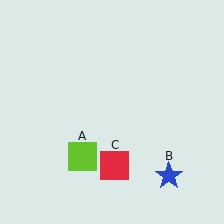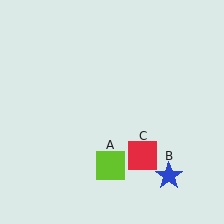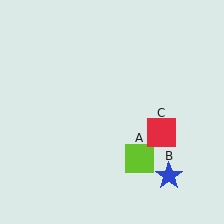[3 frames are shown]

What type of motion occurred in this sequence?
The lime square (object A), red square (object C) rotated counterclockwise around the center of the scene.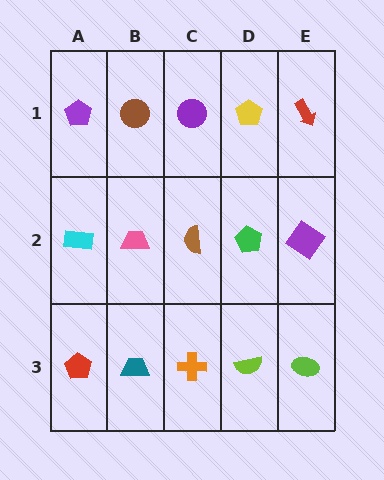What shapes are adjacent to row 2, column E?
A red arrow (row 1, column E), a lime ellipse (row 3, column E), a green pentagon (row 2, column D).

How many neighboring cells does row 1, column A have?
2.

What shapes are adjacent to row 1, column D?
A green pentagon (row 2, column D), a purple circle (row 1, column C), a red arrow (row 1, column E).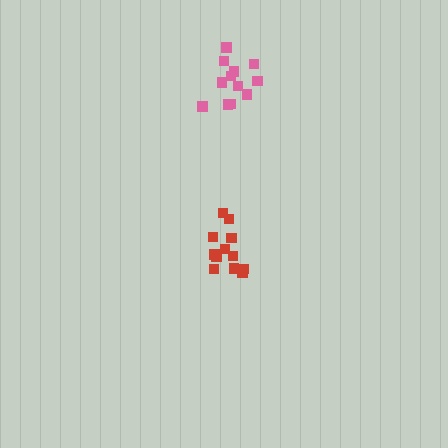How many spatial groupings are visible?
There are 2 spatial groupings.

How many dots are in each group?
Group 1: 12 dots, Group 2: 12 dots (24 total).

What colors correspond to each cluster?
The clusters are colored: pink, red.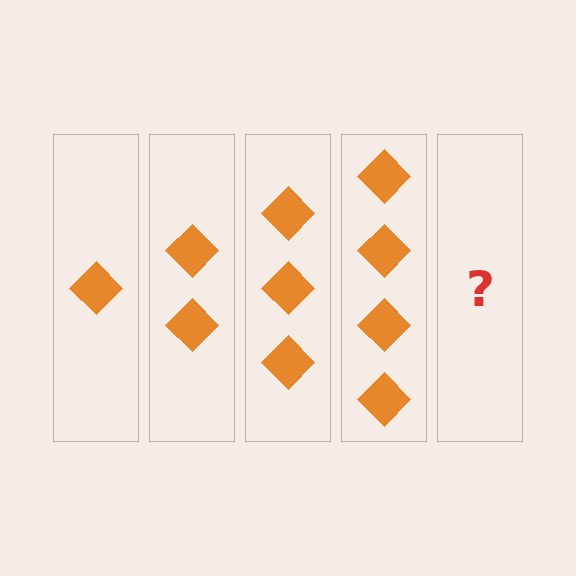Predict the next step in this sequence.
The next step is 5 diamonds.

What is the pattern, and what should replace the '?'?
The pattern is that each step adds one more diamond. The '?' should be 5 diamonds.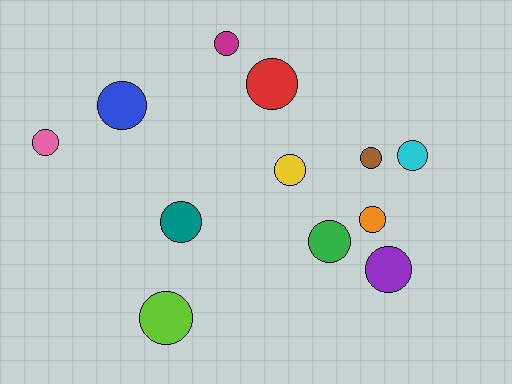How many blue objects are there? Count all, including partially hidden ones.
There is 1 blue object.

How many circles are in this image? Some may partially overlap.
There are 12 circles.